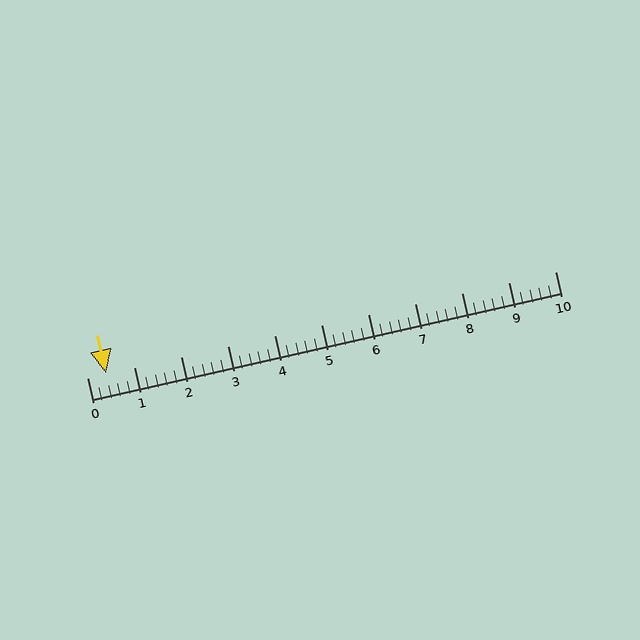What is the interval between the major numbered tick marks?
The major tick marks are spaced 1 units apart.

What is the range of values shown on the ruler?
The ruler shows values from 0 to 10.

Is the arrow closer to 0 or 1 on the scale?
The arrow is closer to 0.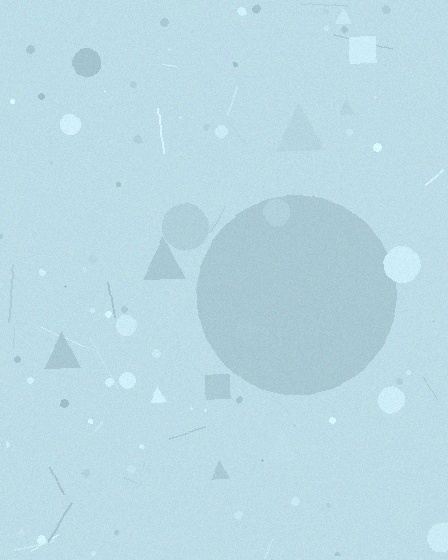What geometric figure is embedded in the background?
A circle is embedded in the background.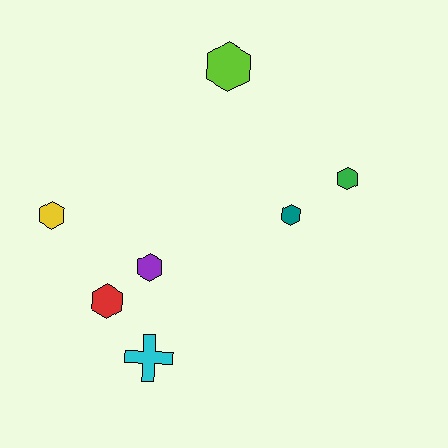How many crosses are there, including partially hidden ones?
There is 1 cross.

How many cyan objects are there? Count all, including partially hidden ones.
There is 1 cyan object.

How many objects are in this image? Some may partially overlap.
There are 7 objects.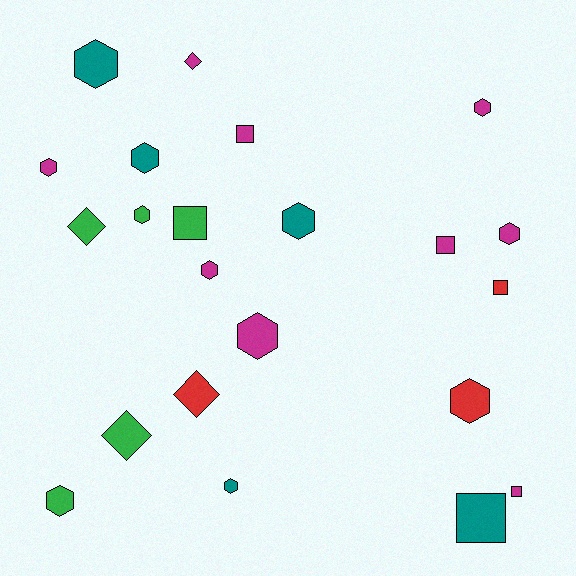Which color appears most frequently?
Magenta, with 9 objects.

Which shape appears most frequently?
Hexagon, with 12 objects.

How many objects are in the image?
There are 22 objects.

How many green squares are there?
There is 1 green square.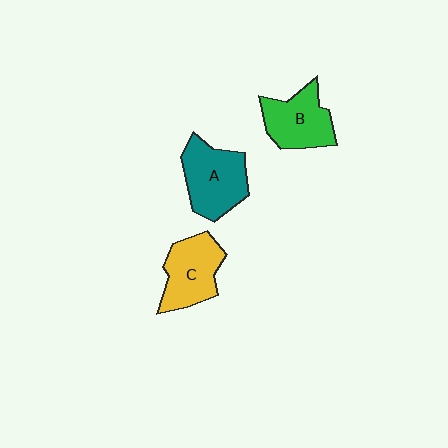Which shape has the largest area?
Shape A (teal).